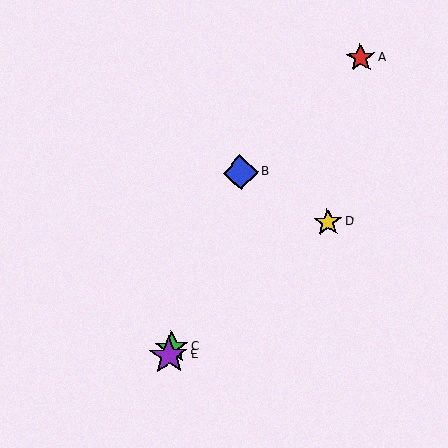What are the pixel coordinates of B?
Object B is at (240, 172).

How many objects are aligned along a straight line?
3 objects (B, C, E) are aligned along a straight line.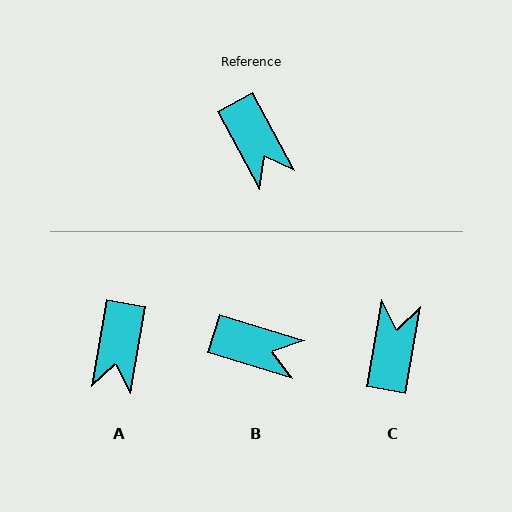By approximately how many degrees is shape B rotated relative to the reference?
Approximately 45 degrees counter-clockwise.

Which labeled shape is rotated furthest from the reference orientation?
C, about 142 degrees away.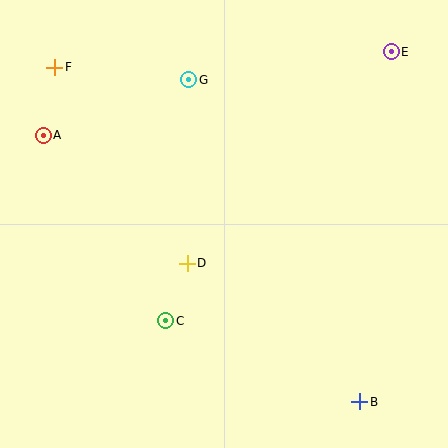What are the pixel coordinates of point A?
Point A is at (43, 136).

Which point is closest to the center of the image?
Point D at (187, 263) is closest to the center.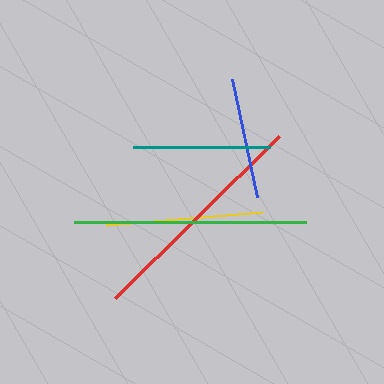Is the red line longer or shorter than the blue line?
The red line is longer than the blue line.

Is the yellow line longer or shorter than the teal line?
The yellow line is longer than the teal line.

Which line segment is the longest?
The green line is the longest at approximately 232 pixels.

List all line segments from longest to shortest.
From longest to shortest: green, red, yellow, teal, blue.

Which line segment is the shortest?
The blue line is the shortest at approximately 120 pixels.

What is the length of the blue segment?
The blue segment is approximately 120 pixels long.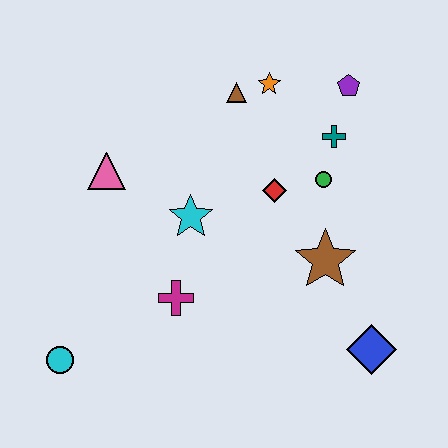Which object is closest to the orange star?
The brown triangle is closest to the orange star.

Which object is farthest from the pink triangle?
The blue diamond is farthest from the pink triangle.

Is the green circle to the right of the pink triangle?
Yes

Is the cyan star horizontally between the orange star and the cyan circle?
Yes